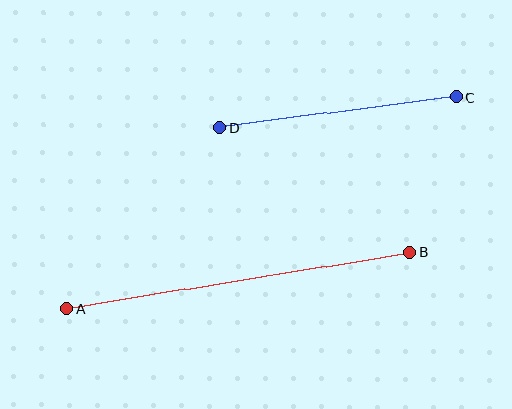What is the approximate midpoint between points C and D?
The midpoint is at approximately (338, 112) pixels.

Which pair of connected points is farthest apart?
Points A and B are farthest apart.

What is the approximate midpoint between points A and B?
The midpoint is at approximately (238, 280) pixels.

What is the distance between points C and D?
The distance is approximately 239 pixels.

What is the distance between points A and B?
The distance is approximately 347 pixels.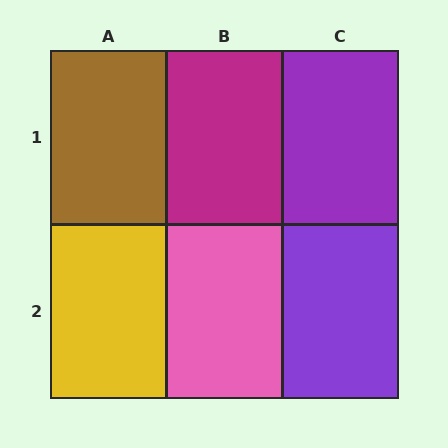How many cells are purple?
2 cells are purple.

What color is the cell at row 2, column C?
Purple.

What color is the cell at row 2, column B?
Pink.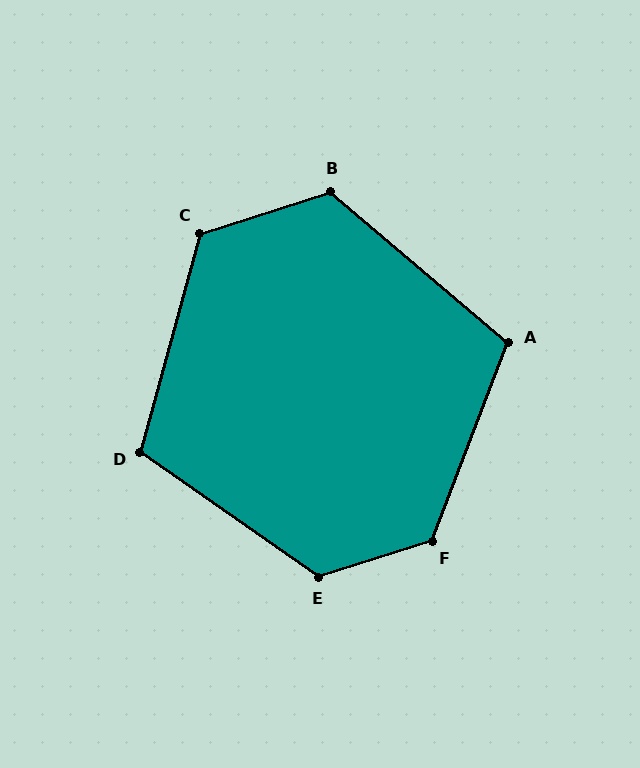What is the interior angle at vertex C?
Approximately 123 degrees (obtuse).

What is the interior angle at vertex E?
Approximately 128 degrees (obtuse).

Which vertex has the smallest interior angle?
A, at approximately 109 degrees.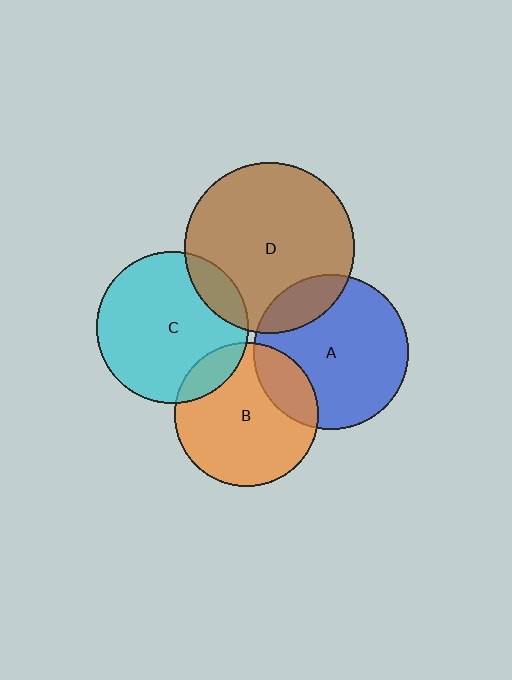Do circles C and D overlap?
Yes.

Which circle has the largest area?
Circle D (brown).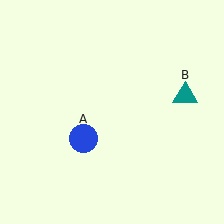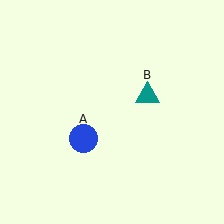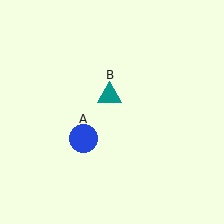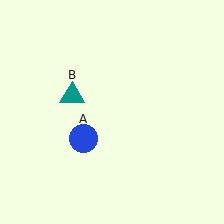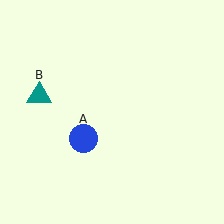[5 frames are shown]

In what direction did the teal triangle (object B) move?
The teal triangle (object B) moved left.